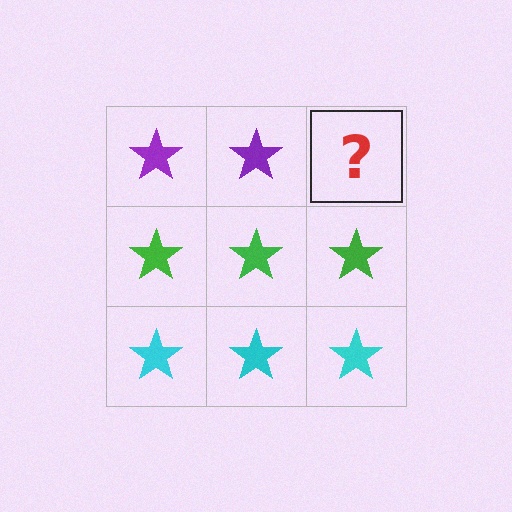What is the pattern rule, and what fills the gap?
The rule is that each row has a consistent color. The gap should be filled with a purple star.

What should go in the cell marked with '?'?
The missing cell should contain a purple star.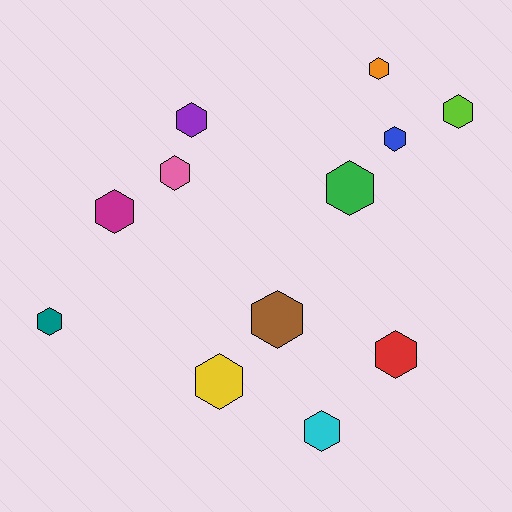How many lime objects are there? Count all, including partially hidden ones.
There is 1 lime object.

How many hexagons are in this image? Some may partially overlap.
There are 12 hexagons.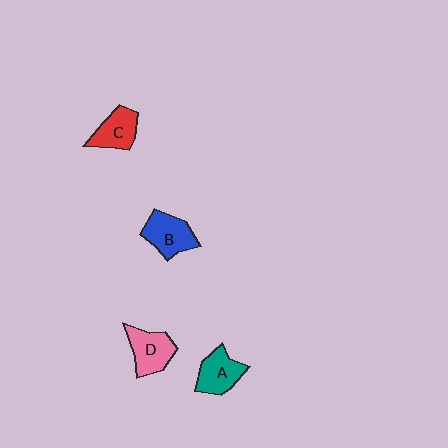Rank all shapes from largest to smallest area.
From largest to smallest: B (blue), D (pink), A (teal), C (red).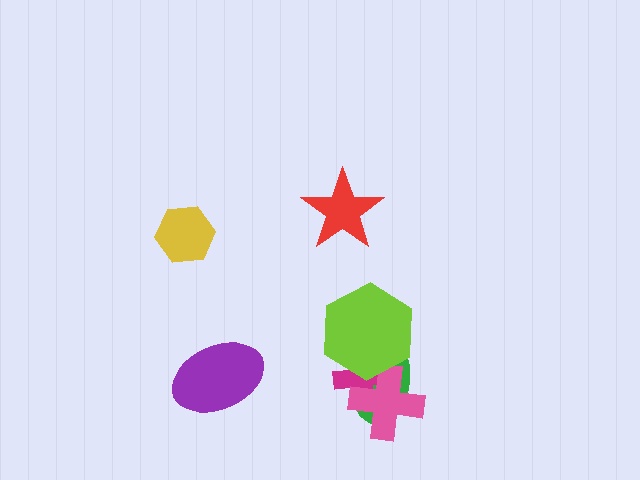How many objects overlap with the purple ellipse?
0 objects overlap with the purple ellipse.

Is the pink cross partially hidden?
Yes, it is partially covered by another shape.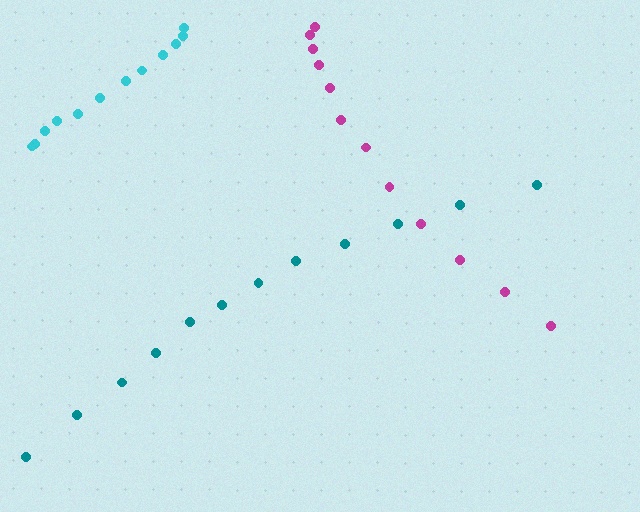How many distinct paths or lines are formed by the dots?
There are 3 distinct paths.